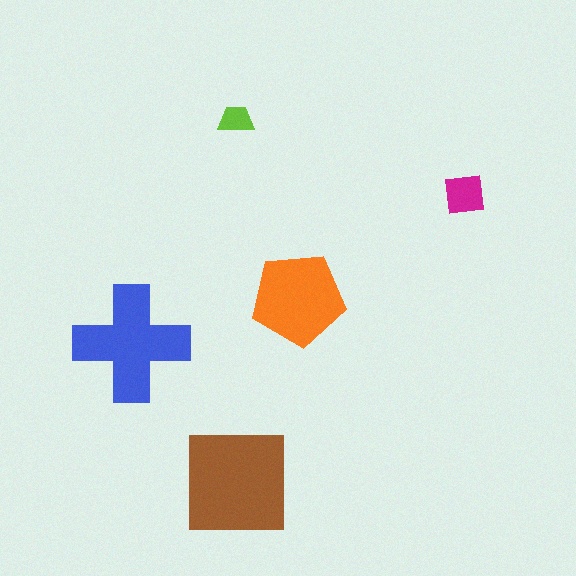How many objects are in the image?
There are 5 objects in the image.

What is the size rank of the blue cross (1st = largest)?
2nd.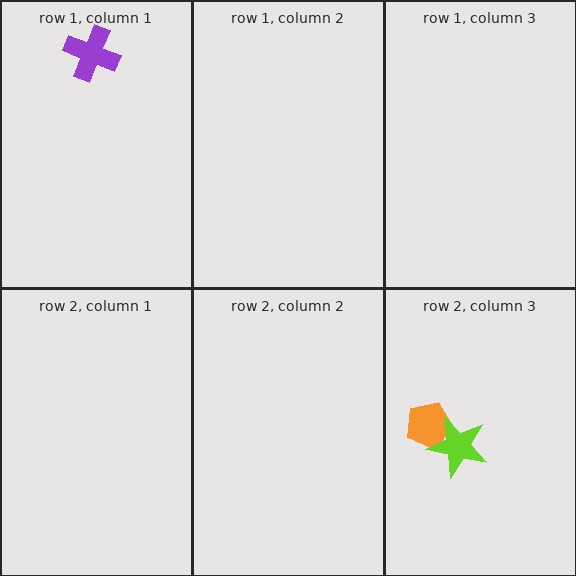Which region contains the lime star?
The row 2, column 3 region.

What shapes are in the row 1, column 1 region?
The purple cross.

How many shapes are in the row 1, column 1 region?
1.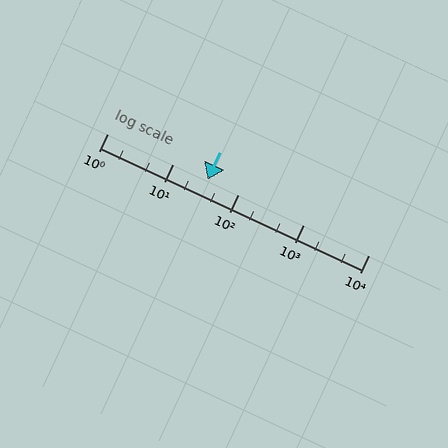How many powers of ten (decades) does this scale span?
The scale spans 4 decades, from 1 to 10000.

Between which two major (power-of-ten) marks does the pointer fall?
The pointer is between 10 and 100.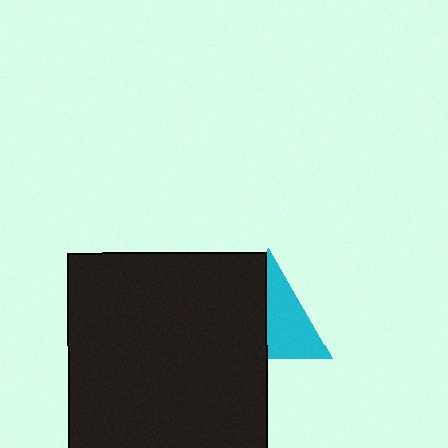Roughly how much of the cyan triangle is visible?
About half of it is visible (roughly 51%).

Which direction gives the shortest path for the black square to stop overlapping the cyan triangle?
Moving left gives the shortest separation.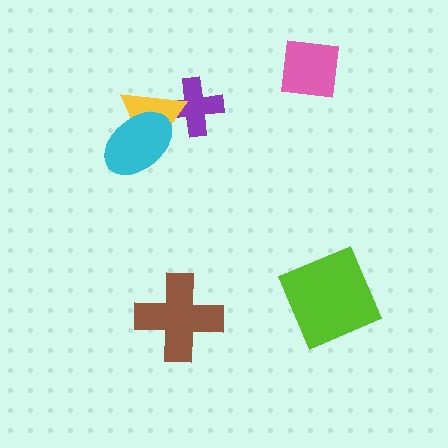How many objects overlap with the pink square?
0 objects overlap with the pink square.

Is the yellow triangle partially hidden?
Yes, it is partially covered by another shape.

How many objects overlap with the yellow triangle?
2 objects overlap with the yellow triangle.